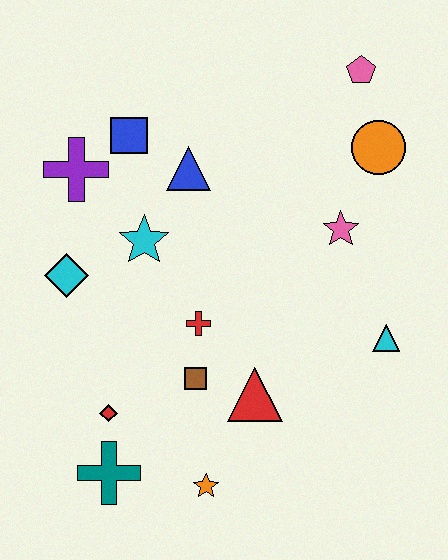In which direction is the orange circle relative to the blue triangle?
The orange circle is to the right of the blue triangle.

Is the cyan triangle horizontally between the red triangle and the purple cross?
No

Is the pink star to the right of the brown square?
Yes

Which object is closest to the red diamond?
The teal cross is closest to the red diamond.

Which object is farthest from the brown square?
The pink pentagon is farthest from the brown square.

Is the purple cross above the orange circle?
No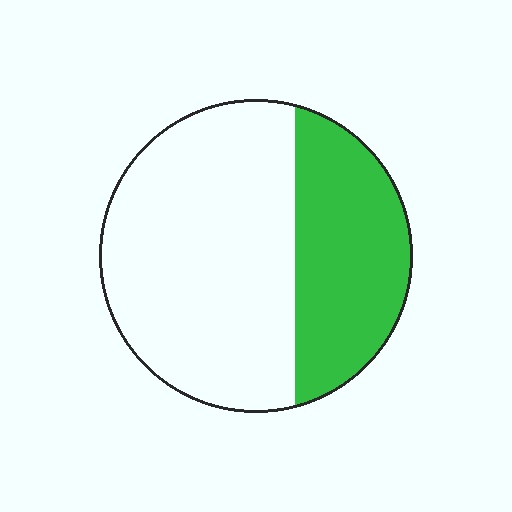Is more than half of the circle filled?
No.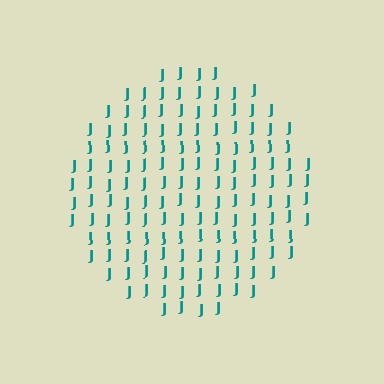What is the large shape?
The large shape is a circle.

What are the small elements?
The small elements are letter J's.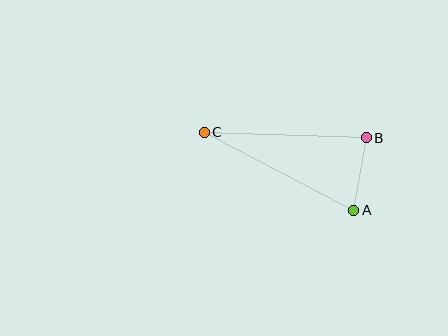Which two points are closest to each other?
Points A and B are closest to each other.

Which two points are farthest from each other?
Points A and C are farthest from each other.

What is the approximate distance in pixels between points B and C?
The distance between B and C is approximately 162 pixels.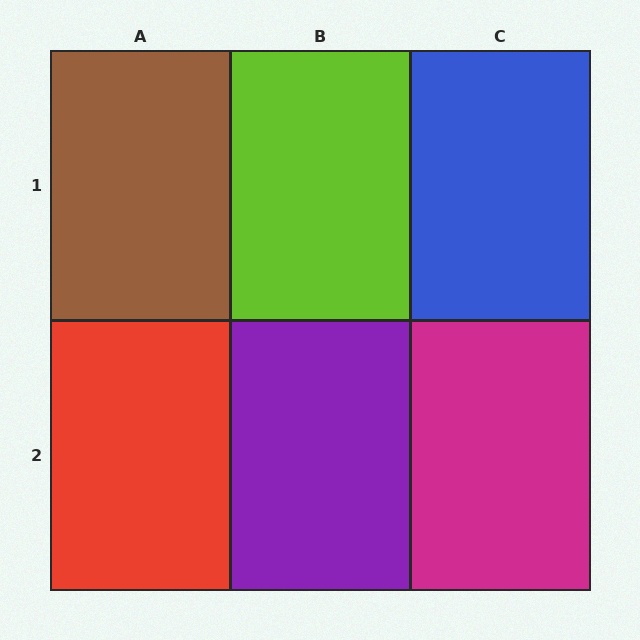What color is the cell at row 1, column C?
Blue.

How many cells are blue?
1 cell is blue.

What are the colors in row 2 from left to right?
Red, purple, magenta.